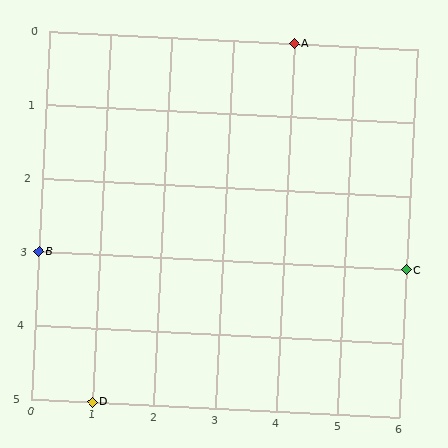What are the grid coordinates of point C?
Point C is at grid coordinates (6, 3).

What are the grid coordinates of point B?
Point B is at grid coordinates (0, 3).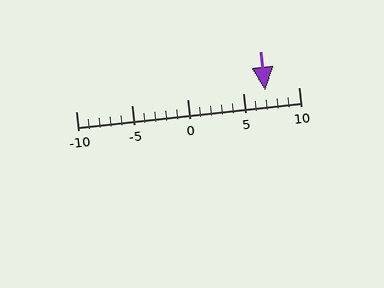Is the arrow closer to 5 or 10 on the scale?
The arrow is closer to 5.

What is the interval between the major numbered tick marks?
The major tick marks are spaced 5 units apart.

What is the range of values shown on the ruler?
The ruler shows values from -10 to 10.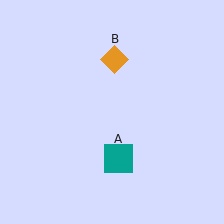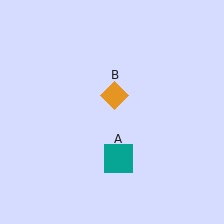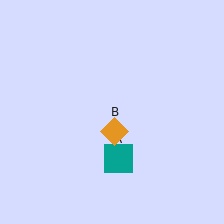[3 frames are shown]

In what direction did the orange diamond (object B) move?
The orange diamond (object B) moved down.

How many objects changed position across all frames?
1 object changed position: orange diamond (object B).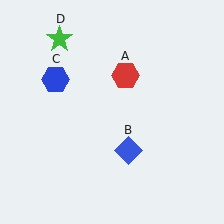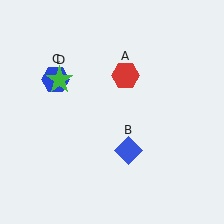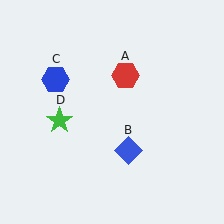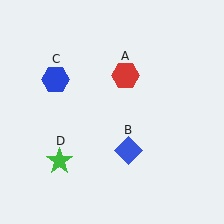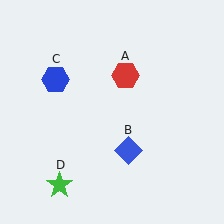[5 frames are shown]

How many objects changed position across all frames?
1 object changed position: green star (object D).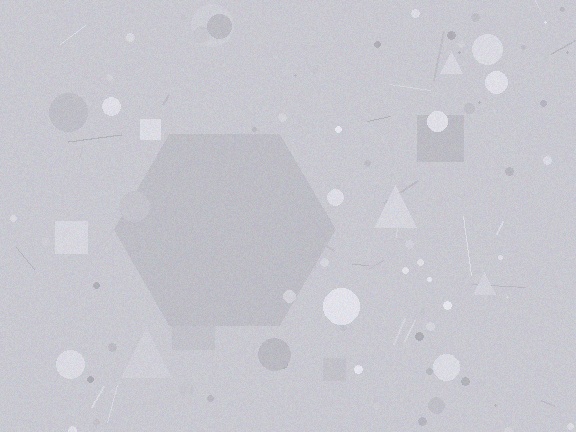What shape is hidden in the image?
A hexagon is hidden in the image.